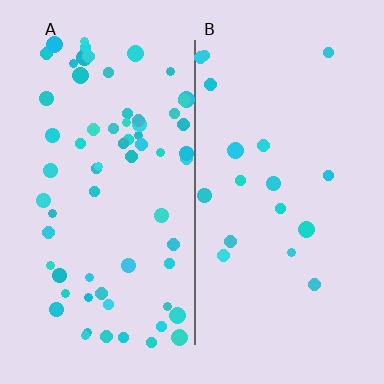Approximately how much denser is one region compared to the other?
Approximately 3.7× — region A over region B.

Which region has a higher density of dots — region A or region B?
A (the left).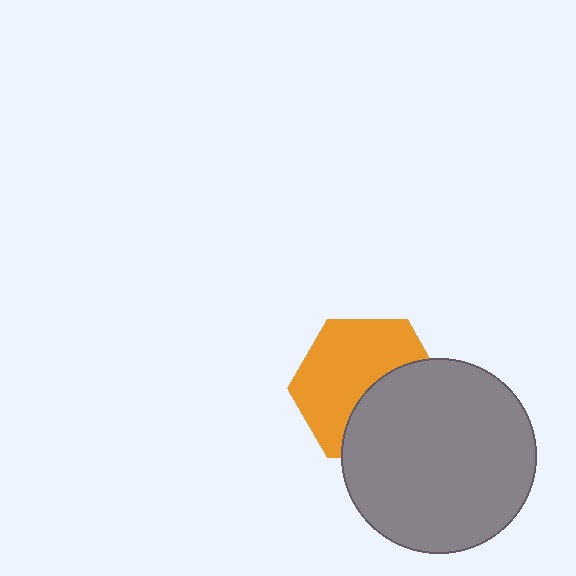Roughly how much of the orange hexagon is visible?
About half of it is visible (roughly 59%).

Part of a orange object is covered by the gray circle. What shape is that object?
It is a hexagon.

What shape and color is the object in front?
The object in front is a gray circle.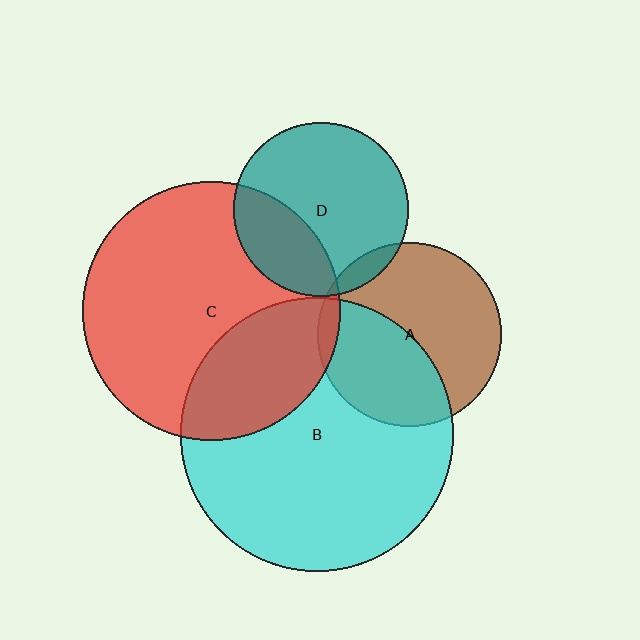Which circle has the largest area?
Circle B (cyan).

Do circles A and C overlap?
Yes.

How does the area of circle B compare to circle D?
Approximately 2.5 times.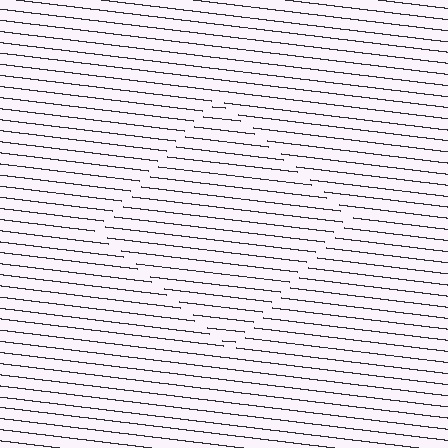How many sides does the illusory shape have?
4 sides — the line-ends trace a square.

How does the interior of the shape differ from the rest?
The interior of the shape contains the same grating, shifted by half a period — the contour is defined by the phase discontinuity where line-ends from the inner and outer gratings abut.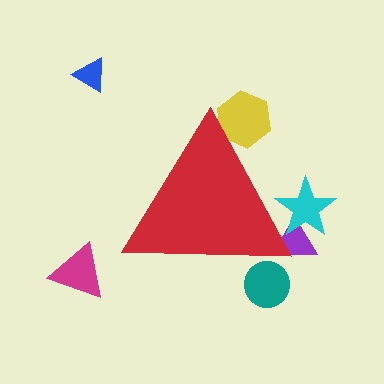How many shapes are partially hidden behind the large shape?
4 shapes are partially hidden.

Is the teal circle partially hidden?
Yes, the teal circle is partially hidden behind the red triangle.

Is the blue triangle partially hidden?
No, the blue triangle is fully visible.